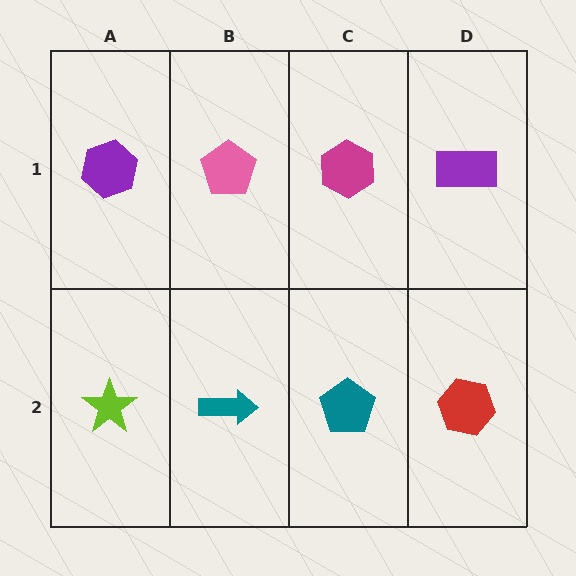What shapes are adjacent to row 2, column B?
A pink pentagon (row 1, column B), a lime star (row 2, column A), a teal pentagon (row 2, column C).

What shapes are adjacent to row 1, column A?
A lime star (row 2, column A), a pink pentagon (row 1, column B).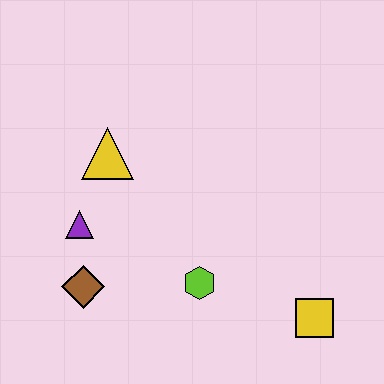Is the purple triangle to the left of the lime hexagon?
Yes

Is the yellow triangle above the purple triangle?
Yes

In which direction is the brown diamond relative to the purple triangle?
The brown diamond is below the purple triangle.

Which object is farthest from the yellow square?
The yellow triangle is farthest from the yellow square.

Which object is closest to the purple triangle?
The brown diamond is closest to the purple triangle.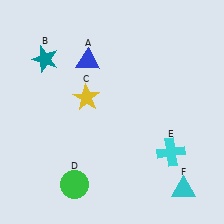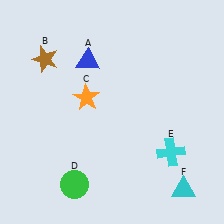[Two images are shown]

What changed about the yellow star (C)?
In Image 1, C is yellow. In Image 2, it changed to orange.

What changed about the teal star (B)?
In Image 1, B is teal. In Image 2, it changed to brown.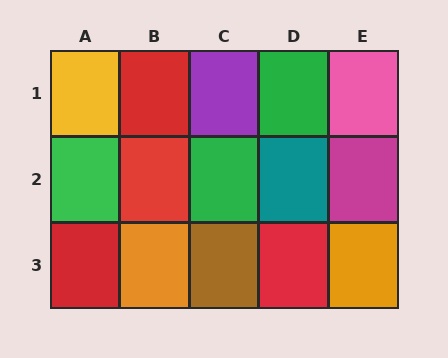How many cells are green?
3 cells are green.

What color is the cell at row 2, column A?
Green.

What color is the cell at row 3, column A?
Red.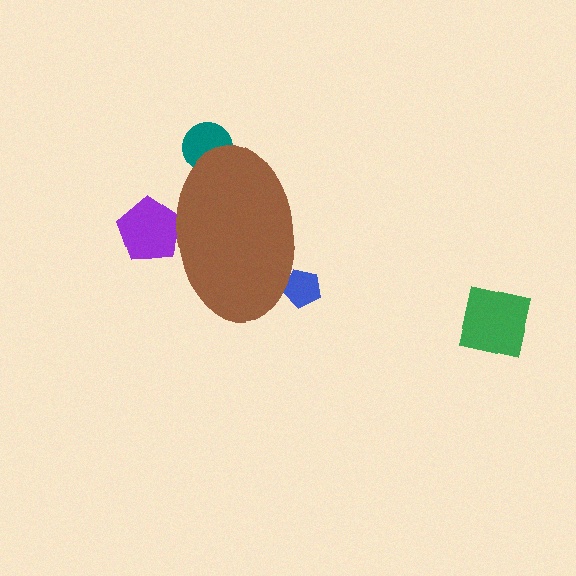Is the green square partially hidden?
No, the green square is fully visible.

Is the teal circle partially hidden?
Yes, the teal circle is partially hidden behind the brown ellipse.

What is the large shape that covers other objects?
A brown ellipse.